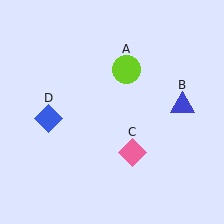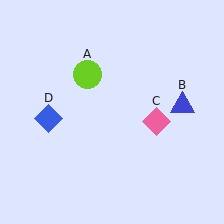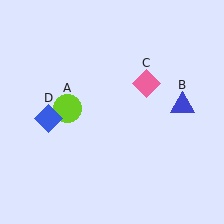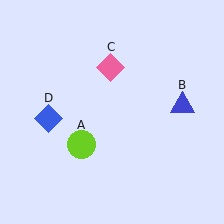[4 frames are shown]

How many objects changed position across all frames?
2 objects changed position: lime circle (object A), pink diamond (object C).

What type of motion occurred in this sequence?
The lime circle (object A), pink diamond (object C) rotated counterclockwise around the center of the scene.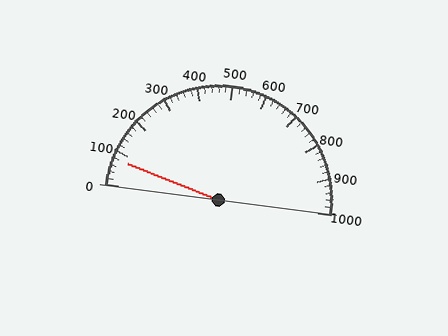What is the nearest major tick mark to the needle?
The nearest major tick mark is 100.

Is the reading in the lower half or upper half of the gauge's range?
The reading is in the lower half of the range (0 to 1000).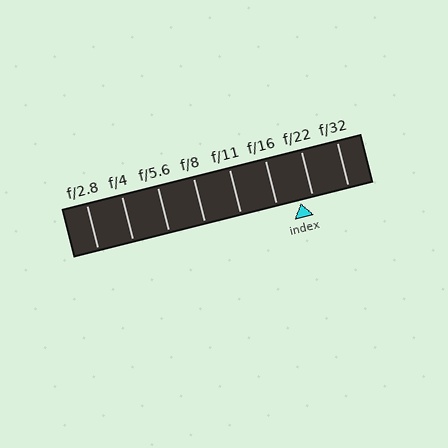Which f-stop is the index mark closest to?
The index mark is closest to f/22.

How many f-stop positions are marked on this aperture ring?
There are 8 f-stop positions marked.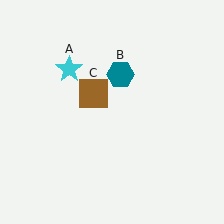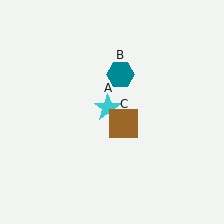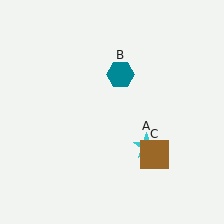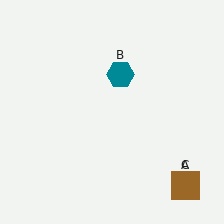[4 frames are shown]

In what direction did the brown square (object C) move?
The brown square (object C) moved down and to the right.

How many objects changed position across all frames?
2 objects changed position: cyan star (object A), brown square (object C).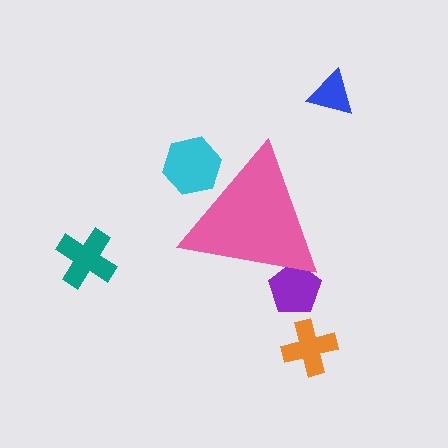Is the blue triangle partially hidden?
No, the blue triangle is fully visible.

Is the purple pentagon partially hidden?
Yes, the purple pentagon is partially hidden behind the pink triangle.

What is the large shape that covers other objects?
A pink triangle.